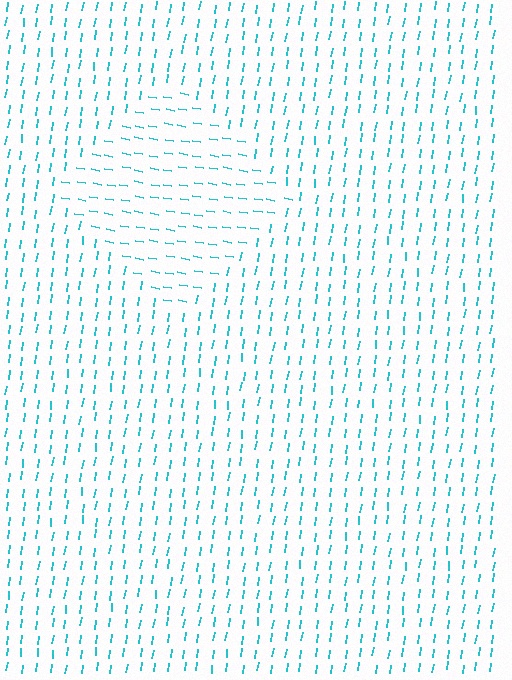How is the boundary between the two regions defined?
The boundary is defined purely by a change in line orientation (approximately 89 degrees difference). All lines are the same color and thickness.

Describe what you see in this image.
The image is filled with small cyan line segments. A diamond region in the image has lines oriented differently from the surrounding lines, creating a visible texture boundary.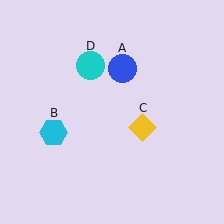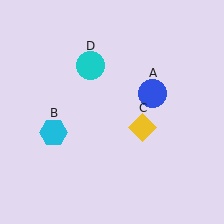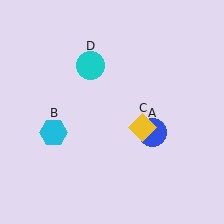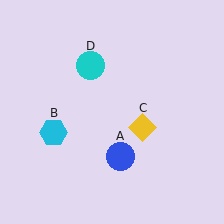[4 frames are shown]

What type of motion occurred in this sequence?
The blue circle (object A) rotated clockwise around the center of the scene.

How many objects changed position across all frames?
1 object changed position: blue circle (object A).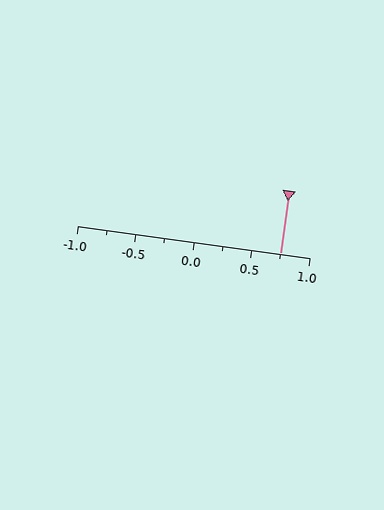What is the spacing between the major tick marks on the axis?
The major ticks are spaced 0.5 apart.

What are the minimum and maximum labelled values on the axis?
The axis runs from -1.0 to 1.0.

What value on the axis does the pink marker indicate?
The marker indicates approximately 0.75.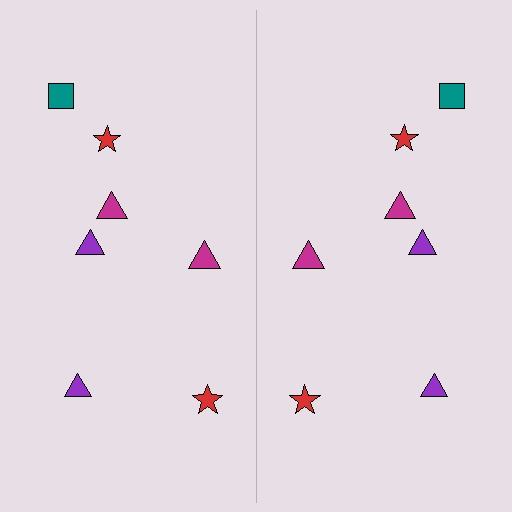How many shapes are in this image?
There are 14 shapes in this image.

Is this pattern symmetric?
Yes, this pattern has bilateral (reflection) symmetry.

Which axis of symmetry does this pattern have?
The pattern has a vertical axis of symmetry running through the center of the image.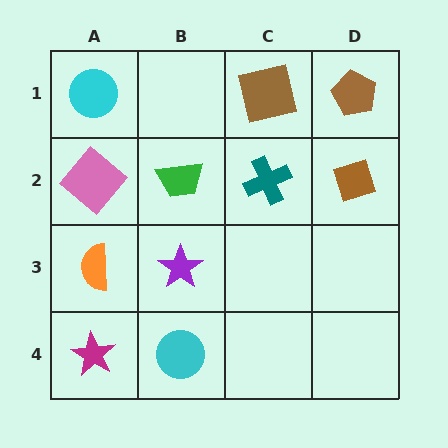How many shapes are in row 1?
3 shapes.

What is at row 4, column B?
A cyan circle.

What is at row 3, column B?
A purple star.